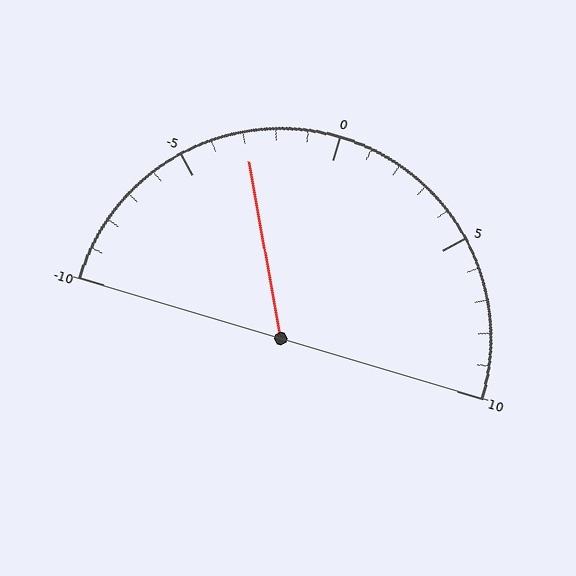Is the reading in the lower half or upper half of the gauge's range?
The reading is in the lower half of the range (-10 to 10).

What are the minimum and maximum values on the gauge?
The gauge ranges from -10 to 10.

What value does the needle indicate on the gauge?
The needle indicates approximately -3.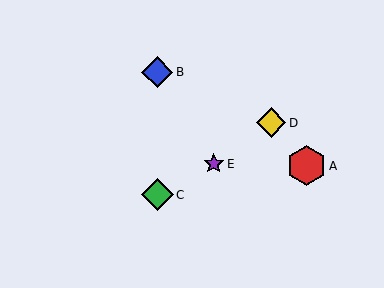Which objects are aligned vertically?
Objects B, C are aligned vertically.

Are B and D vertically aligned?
No, B is at x≈157 and D is at x≈271.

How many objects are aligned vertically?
2 objects (B, C) are aligned vertically.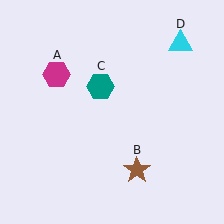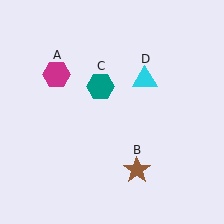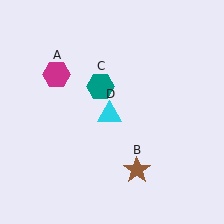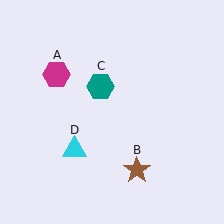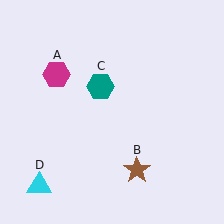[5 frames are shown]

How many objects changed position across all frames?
1 object changed position: cyan triangle (object D).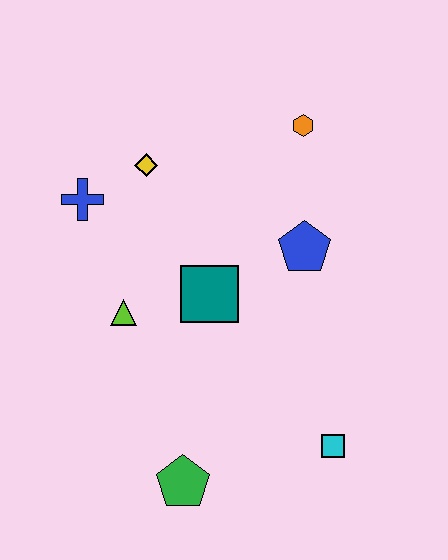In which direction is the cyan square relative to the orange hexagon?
The cyan square is below the orange hexagon.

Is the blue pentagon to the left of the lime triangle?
No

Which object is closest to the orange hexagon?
The blue pentagon is closest to the orange hexagon.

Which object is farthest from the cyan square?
The blue cross is farthest from the cyan square.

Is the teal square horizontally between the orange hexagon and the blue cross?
Yes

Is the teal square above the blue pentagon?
No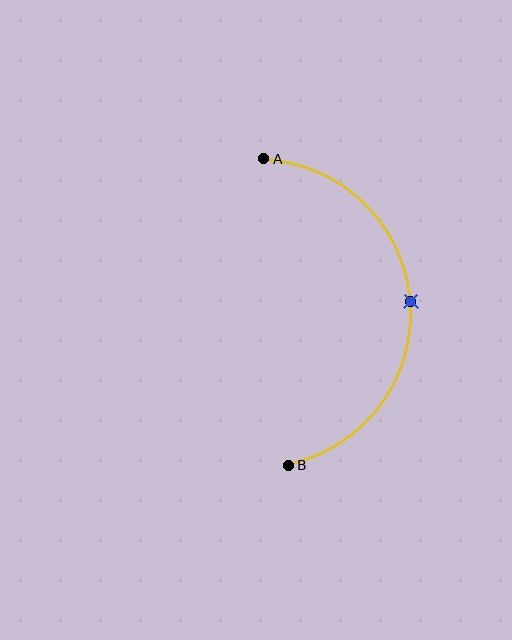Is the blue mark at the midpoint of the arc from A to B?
Yes. The blue mark lies on the arc at equal arc-length from both A and B — it is the arc midpoint.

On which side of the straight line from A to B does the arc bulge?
The arc bulges to the right of the straight line connecting A and B.